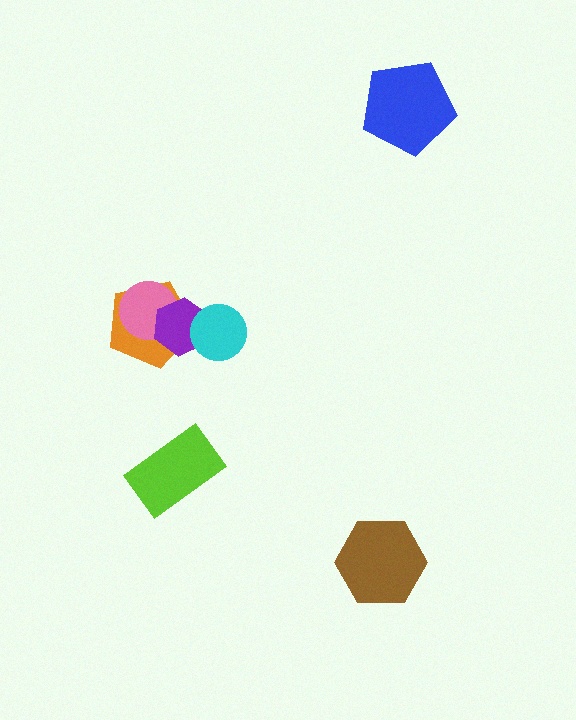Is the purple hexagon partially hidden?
Yes, it is partially covered by another shape.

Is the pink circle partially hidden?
Yes, it is partially covered by another shape.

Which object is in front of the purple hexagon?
The cyan circle is in front of the purple hexagon.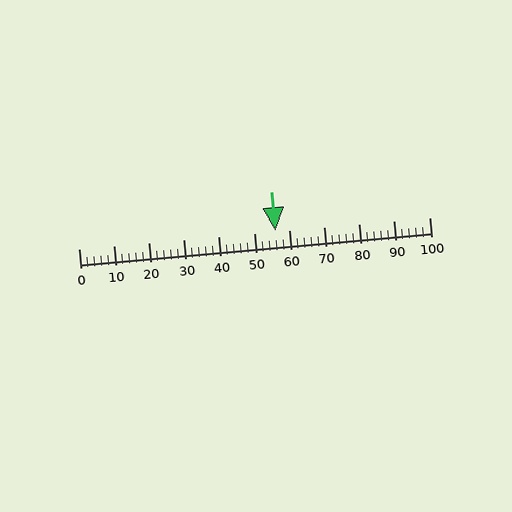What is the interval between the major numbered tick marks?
The major tick marks are spaced 10 units apart.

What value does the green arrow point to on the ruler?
The green arrow points to approximately 56.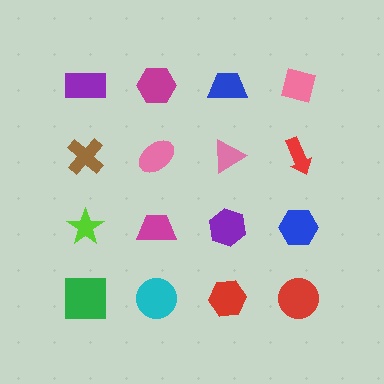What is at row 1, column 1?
A purple rectangle.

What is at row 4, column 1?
A green square.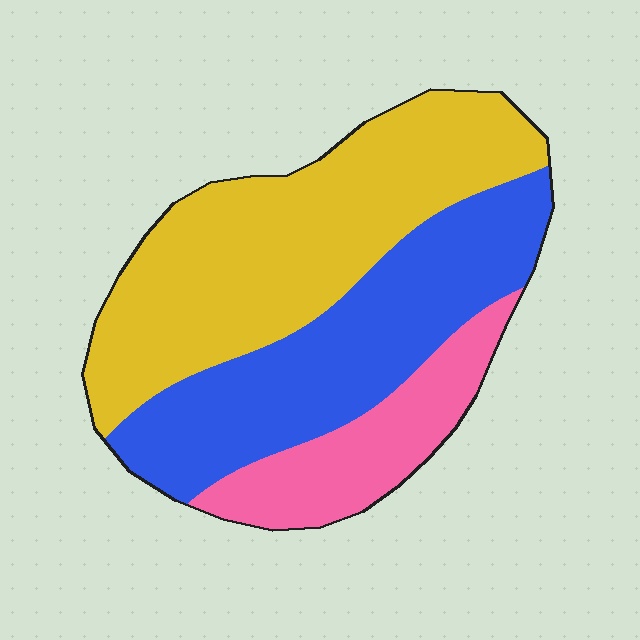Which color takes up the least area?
Pink, at roughly 20%.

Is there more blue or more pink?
Blue.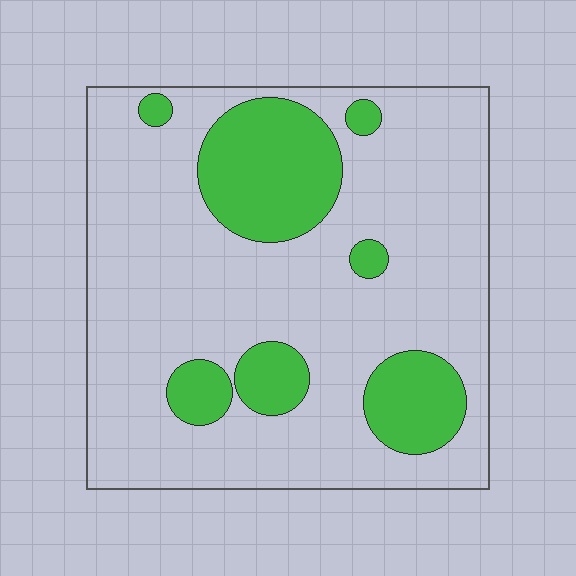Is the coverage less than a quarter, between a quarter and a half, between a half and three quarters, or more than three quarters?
Less than a quarter.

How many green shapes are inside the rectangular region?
7.